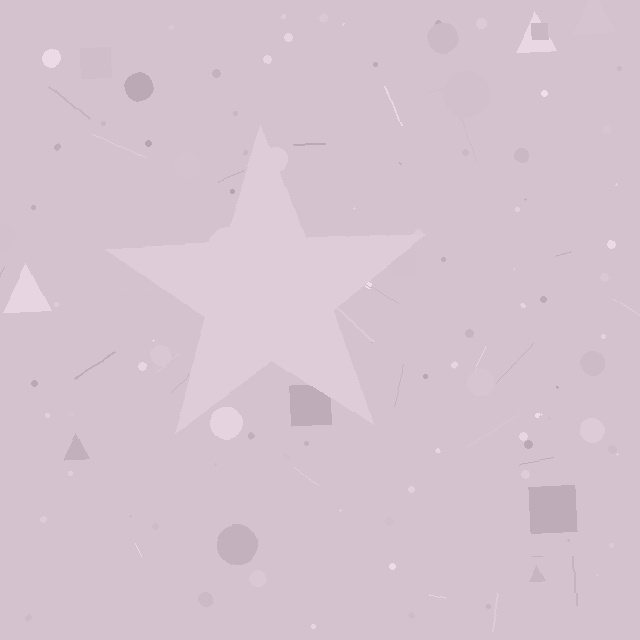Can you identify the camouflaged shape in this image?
The camouflaged shape is a star.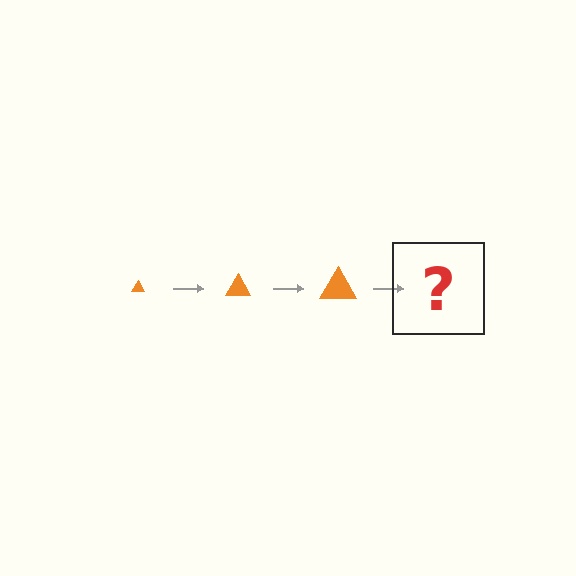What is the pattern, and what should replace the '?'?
The pattern is that the triangle gets progressively larger each step. The '?' should be an orange triangle, larger than the previous one.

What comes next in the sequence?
The next element should be an orange triangle, larger than the previous one.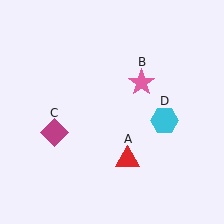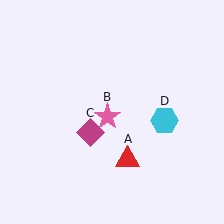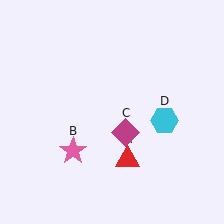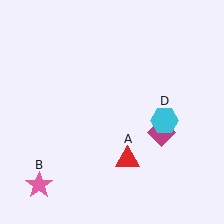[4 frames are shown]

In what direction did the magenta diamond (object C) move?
The magenta diamond (object C) moved right.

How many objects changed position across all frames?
2 objects changed position: pink star (object B), magenta diamond (object C).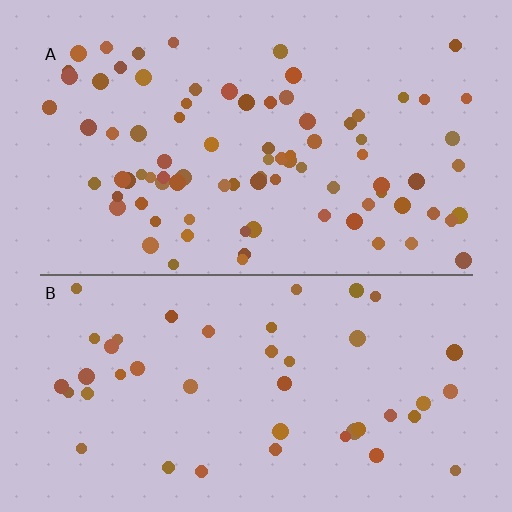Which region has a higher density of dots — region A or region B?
A (the top).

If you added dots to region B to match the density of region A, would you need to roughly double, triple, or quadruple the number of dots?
Approximately double.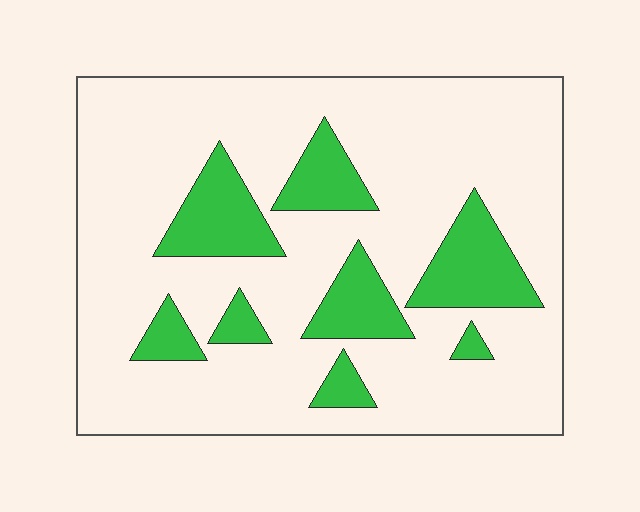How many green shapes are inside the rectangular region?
8.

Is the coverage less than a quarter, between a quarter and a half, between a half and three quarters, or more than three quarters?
Less than a quarter.